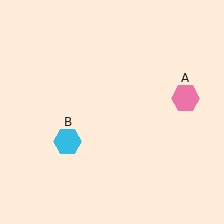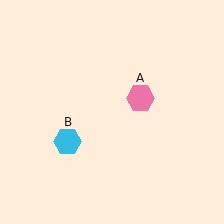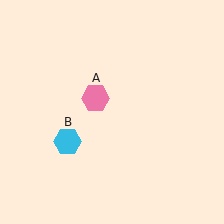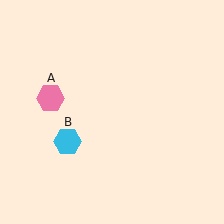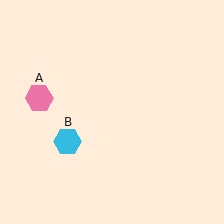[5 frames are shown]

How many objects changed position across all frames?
1 object changed position: pink hexagon (object A).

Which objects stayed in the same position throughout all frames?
Cyan hexagon (object B) remained stationary.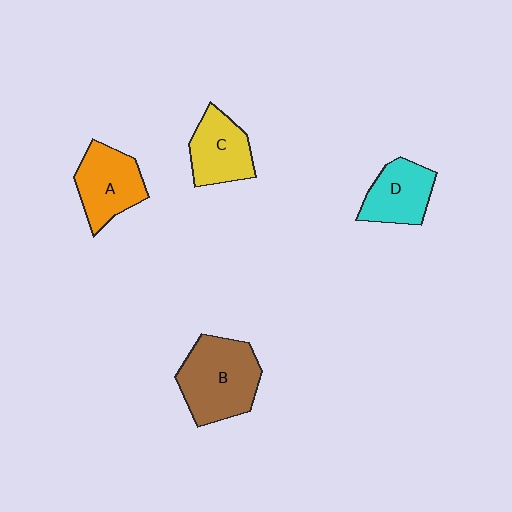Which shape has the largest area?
Shape B (brown).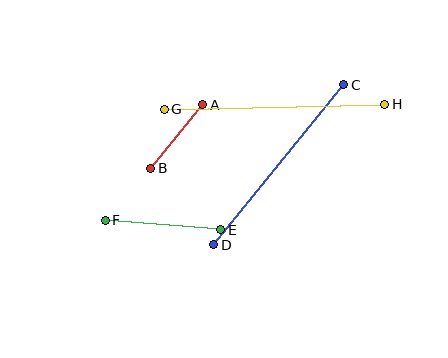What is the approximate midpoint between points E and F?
The midpoint is at approximately (163, 225) pixels.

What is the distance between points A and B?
The distance is approximately 82 pixels.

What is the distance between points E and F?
The distance is approximately 116 pixels.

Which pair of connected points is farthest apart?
Points G and H are farthest apart.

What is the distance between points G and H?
The distance is approximately 221 pixels.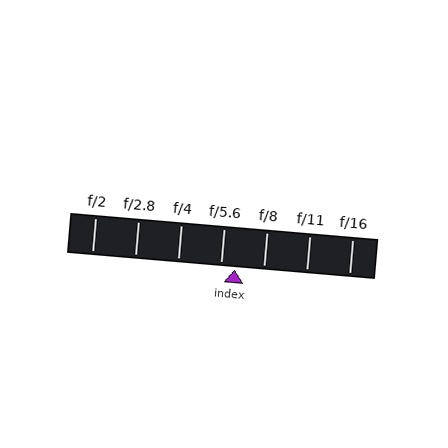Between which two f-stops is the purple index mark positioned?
The index mark is between f/5.6 and f/8.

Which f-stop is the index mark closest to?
The index mark is closest to f/5.6.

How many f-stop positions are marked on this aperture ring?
There are 7 f-stop positions marked.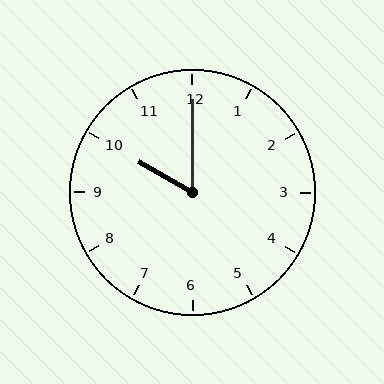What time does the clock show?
10:00.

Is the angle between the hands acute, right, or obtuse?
It is acute.